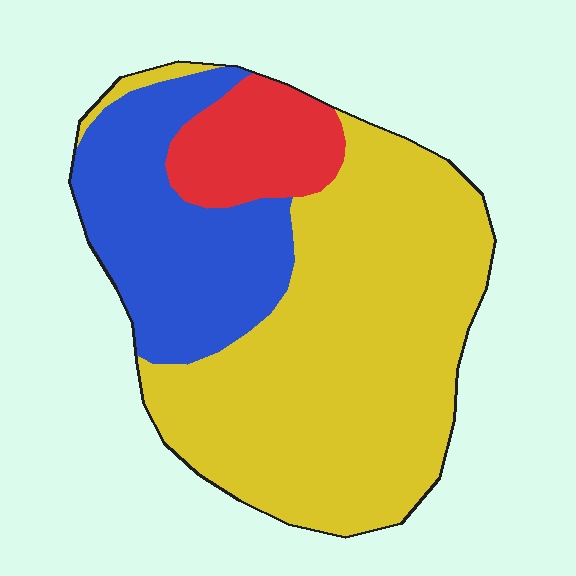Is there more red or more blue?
Blue.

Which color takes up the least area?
Red, at roughly 10%.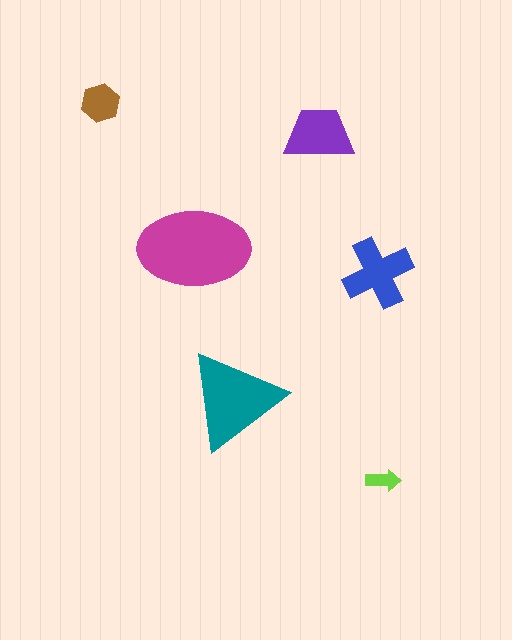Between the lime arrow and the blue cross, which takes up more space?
The blue cross.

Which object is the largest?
The magenta ellipse.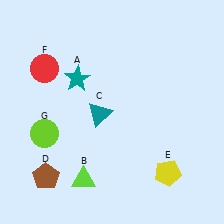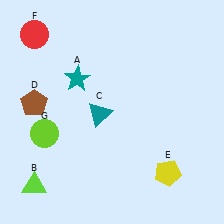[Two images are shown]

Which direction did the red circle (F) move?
The red circle (F) moved up.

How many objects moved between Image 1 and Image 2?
3 objects moved between the two images.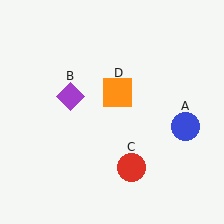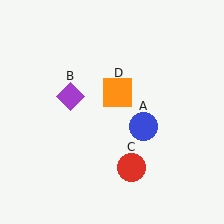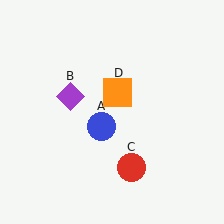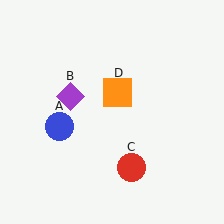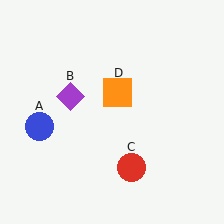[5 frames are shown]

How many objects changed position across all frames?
1 object changed position: blue circle (object A).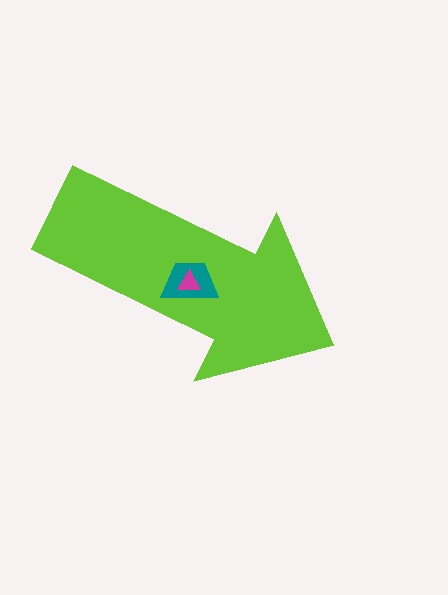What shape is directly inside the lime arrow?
The teal trapezoid.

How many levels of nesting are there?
3.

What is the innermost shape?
The magenta triangle.